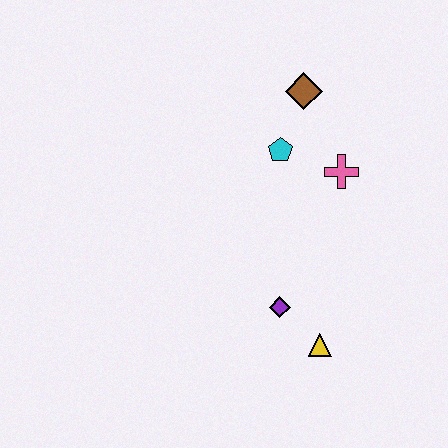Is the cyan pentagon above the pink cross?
Yes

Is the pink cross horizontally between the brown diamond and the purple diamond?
No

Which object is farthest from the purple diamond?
The brown diamond is farthest from the purple diamond.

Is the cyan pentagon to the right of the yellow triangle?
No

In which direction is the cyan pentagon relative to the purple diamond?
The cyan pentagon is above the purple diamond.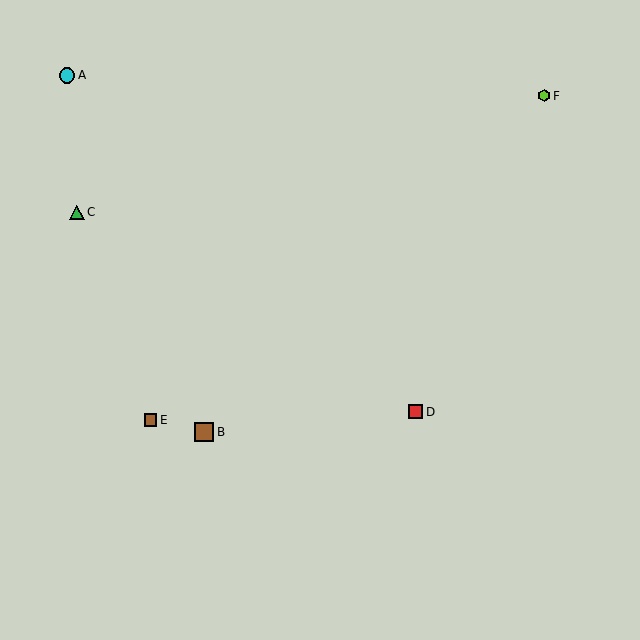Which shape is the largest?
The brown square (labeled B) is the largest.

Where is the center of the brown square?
The center of the brown square is at (151, 420).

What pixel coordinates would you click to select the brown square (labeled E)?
Click at (151, 420) to select the brown square E.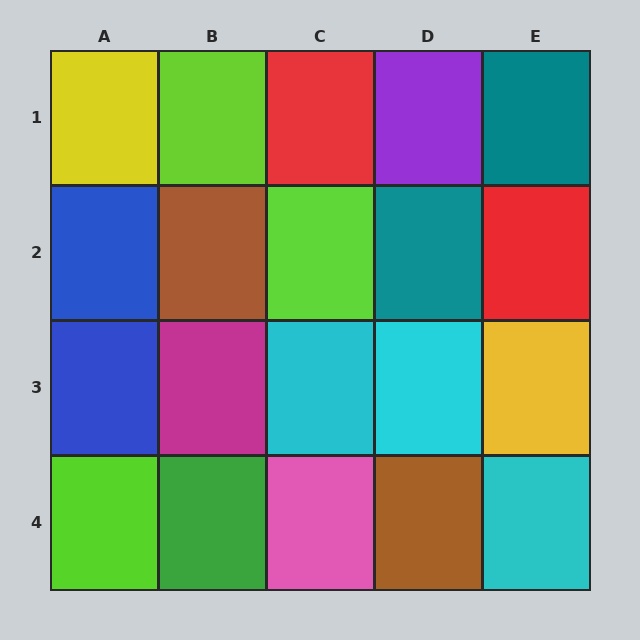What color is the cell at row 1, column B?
Lime.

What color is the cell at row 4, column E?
Cyan.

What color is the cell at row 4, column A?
Lime.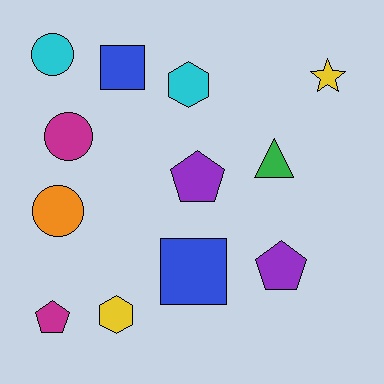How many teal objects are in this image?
There are no teal objects.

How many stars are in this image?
There is 1 star.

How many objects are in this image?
There are 12 objects.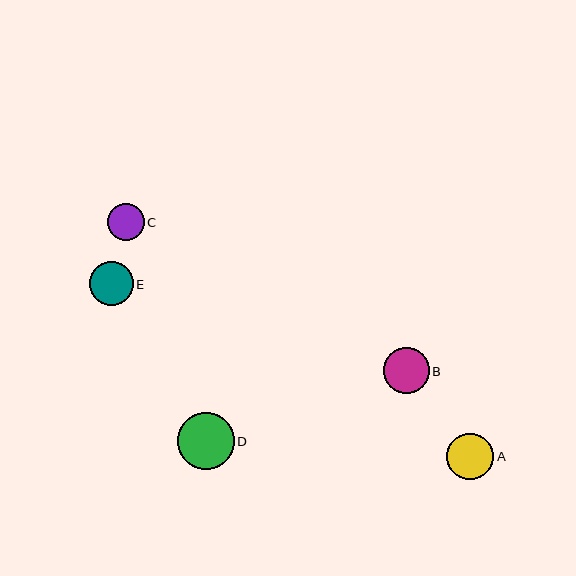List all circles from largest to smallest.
From largest to smallest: D, A, B, E, C.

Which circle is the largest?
Circle D is the largest with a size of approximately 56 pixels.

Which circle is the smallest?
Circle C is the smallest with a size of approximately 37 pixels.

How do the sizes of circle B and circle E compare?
Circle B and circle E are approximately the same size.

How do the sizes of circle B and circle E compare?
Circle B and circle E are approximately the same size.